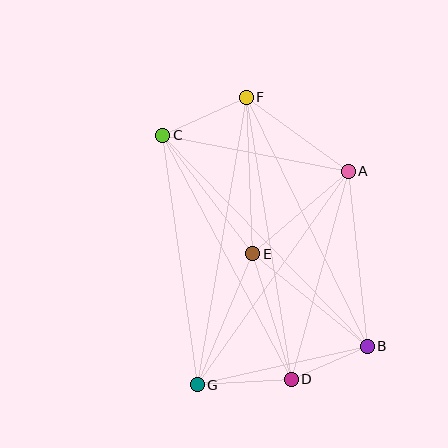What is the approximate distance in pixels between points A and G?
The distance between A and G is approximately 262 pixels.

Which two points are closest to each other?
Points B and D are closest to each other.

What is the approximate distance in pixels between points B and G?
The distance between B and G is approximately 174 pixels.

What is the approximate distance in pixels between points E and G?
The distance between E and G is approximately 142 pixels.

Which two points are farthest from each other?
Points B and C are farthest from each other.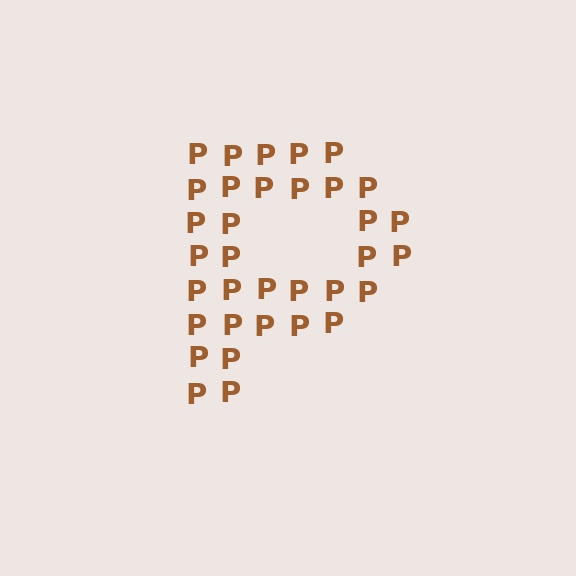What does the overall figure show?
The overall figure shows the letter P.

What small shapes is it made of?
It is made of small letter P's.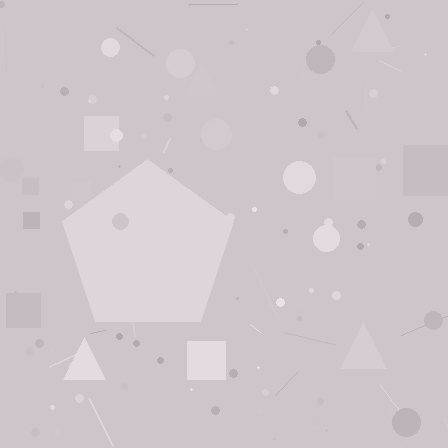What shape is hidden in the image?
A pentagon is hidden in the image.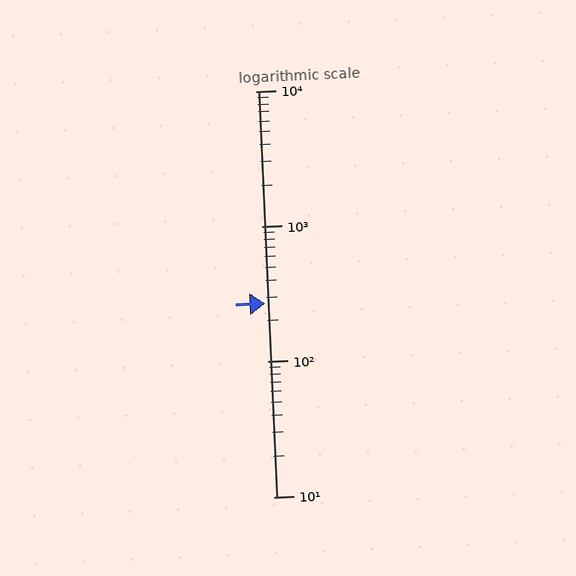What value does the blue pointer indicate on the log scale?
The pointer indicates approximately 270.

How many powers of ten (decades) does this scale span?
The scale spans 3 decades, from 10 to 10000.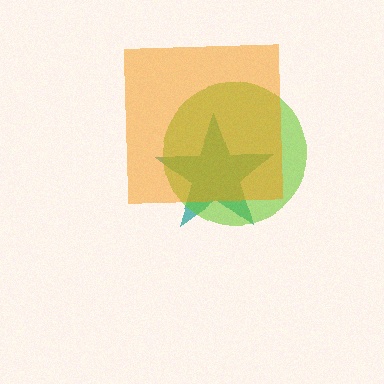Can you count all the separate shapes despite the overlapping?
Yes, there are 3 separate shapes.